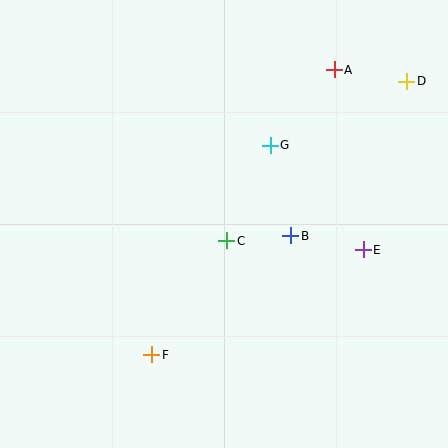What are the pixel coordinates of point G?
Point G is at (270, 145).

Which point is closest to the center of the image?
Point C at (227, 241) is closest to the center.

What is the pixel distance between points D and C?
The distance between D and C is 240 pixels.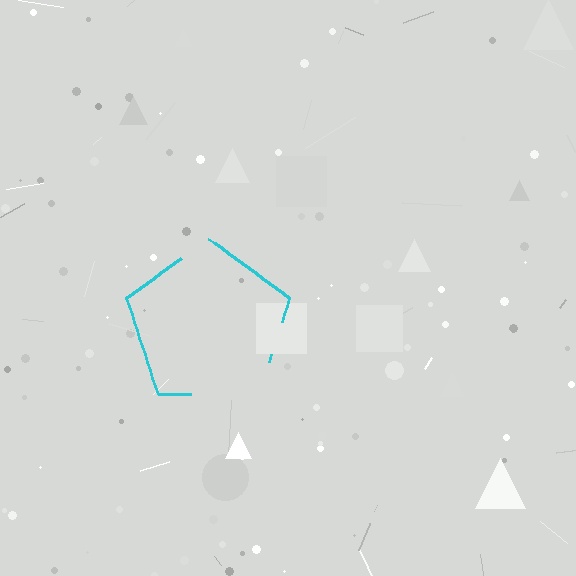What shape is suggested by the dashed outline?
The dashed outline suggests a pentagon.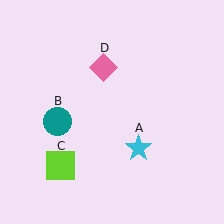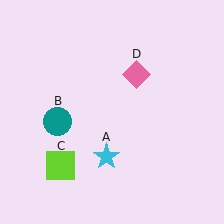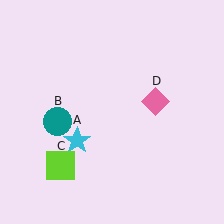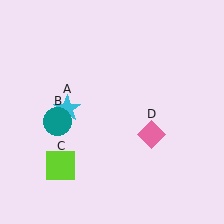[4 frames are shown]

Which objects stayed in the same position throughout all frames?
Teal circle (object B) and lime square (object C) remained stationary.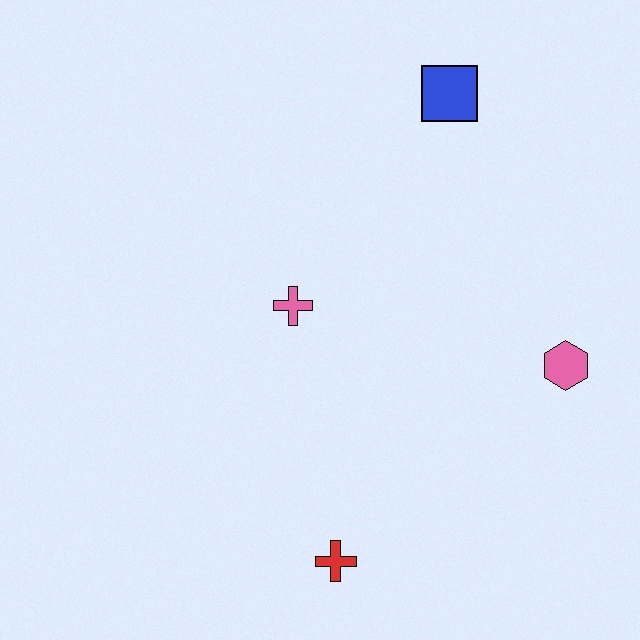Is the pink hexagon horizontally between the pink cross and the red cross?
No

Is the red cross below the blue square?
Yes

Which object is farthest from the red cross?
The blue square is farthest from the red cross.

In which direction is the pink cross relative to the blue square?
The pink cross is below the blue square.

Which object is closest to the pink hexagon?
The pink cross is closest to the pink hexagon.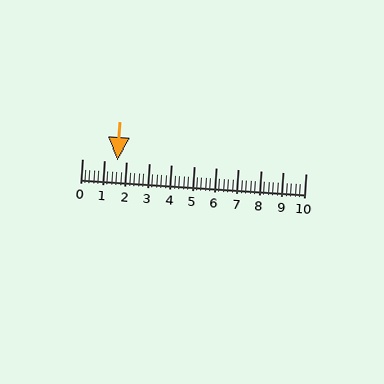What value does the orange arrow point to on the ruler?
The orange arrow points to approximately 1.6.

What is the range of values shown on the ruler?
The ruler shows values from 0 to 10.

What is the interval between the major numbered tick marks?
The major tick marks are spaced 1 units apart.